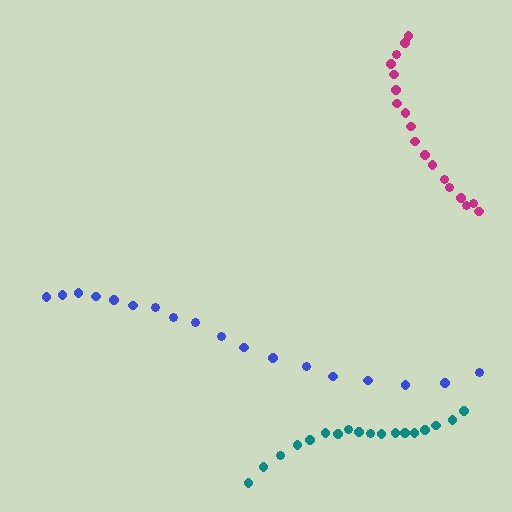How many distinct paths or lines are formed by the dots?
There are 3 distinct paths.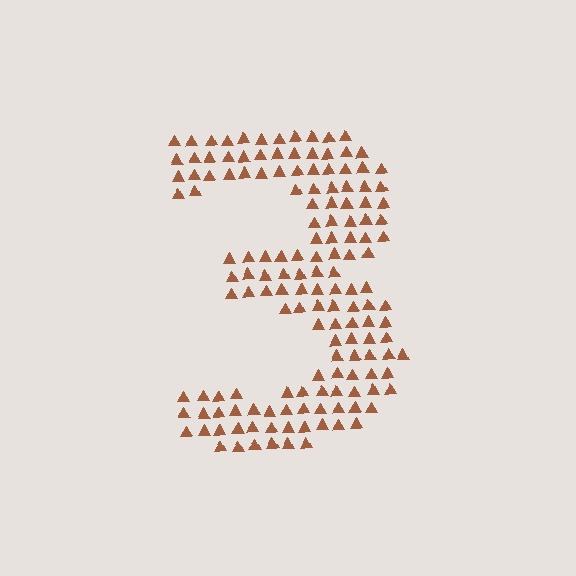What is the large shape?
The large shape is the digit 3.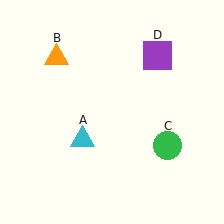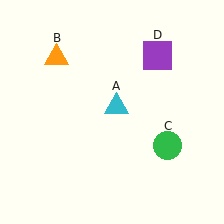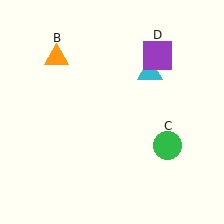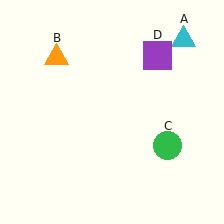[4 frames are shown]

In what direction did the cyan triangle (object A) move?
The cyan triangle (object A) moved up and to the right.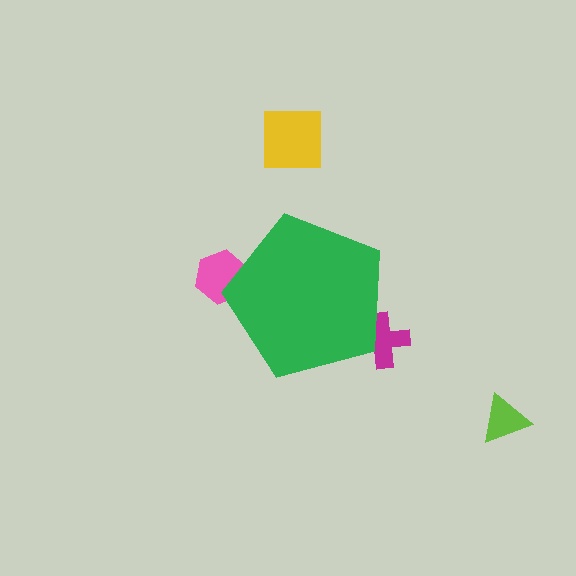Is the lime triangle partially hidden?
No, the lime triangle is fully visible.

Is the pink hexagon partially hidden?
Yes, the pink hexagon is partially hidden behind the green pentagon.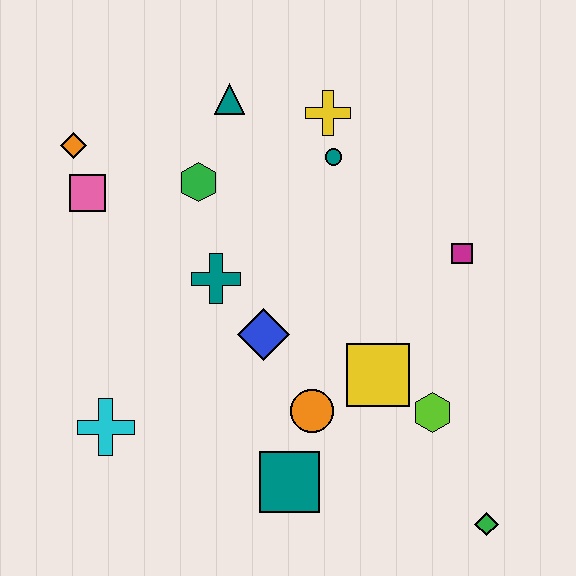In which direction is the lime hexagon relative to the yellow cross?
The lime hexagon is below the yellow cross.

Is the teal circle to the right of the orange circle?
Yes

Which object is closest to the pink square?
The orange diamond is closest to the pink square.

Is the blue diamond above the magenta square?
No